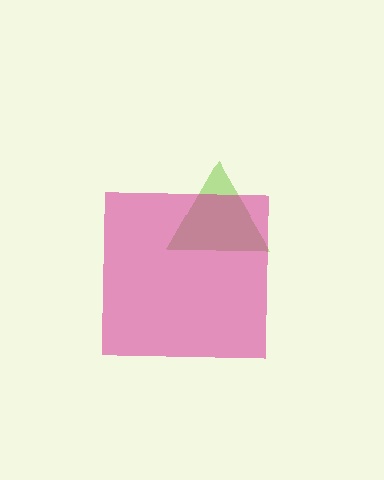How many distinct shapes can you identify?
There are 2 distinct shapes: a lime triangle, a magenta square.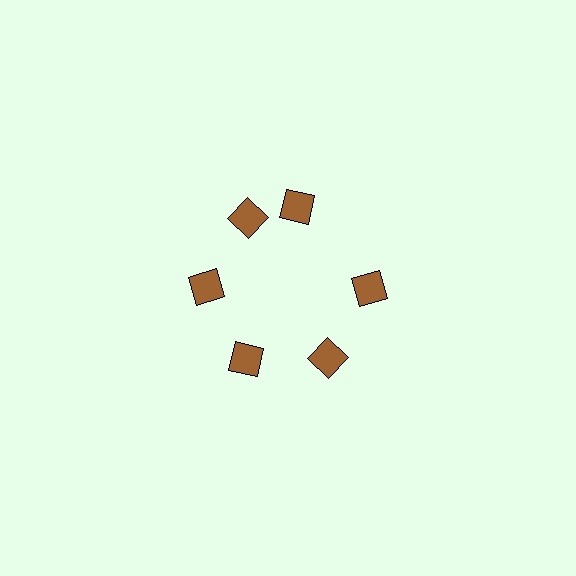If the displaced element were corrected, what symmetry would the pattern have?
It would have 6-fold rotational symmetry — the pattern would map onto itself every 60 degrees.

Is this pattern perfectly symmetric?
No. The 6 brown squares are arranged in a ring, but one element near the 1 o'clock position is rotated out of alignment along the ring, breaking the 6-fold rotational symmetry.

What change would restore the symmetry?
The symmetry would be restored by rotating it back into even spacing with its neighbors so that all 6 squares sit at equal angles and equal distance from the center.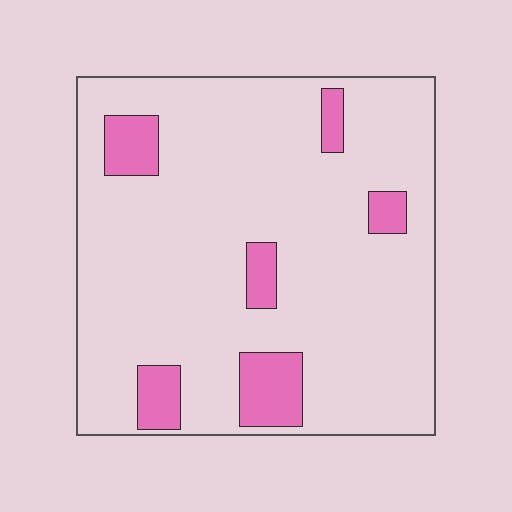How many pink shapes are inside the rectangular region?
6.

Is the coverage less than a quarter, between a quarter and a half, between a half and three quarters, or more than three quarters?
Less than a quarter.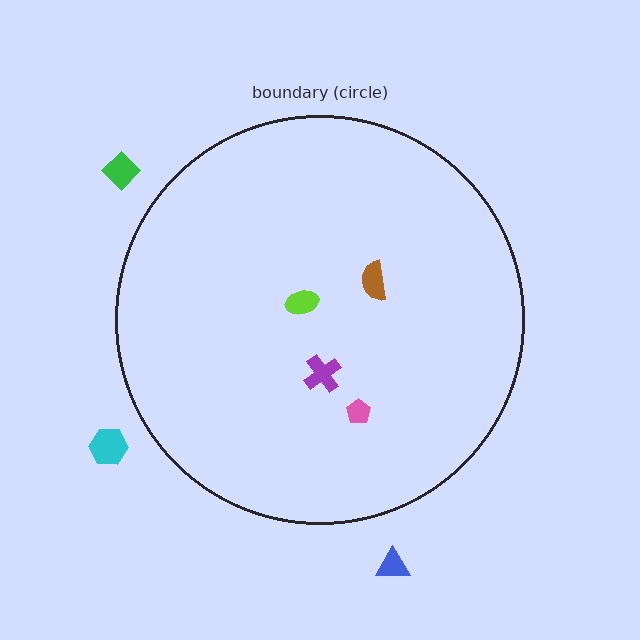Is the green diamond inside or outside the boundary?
Outside.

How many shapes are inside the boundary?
4 inside, 3 outside.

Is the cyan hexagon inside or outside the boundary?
Outside.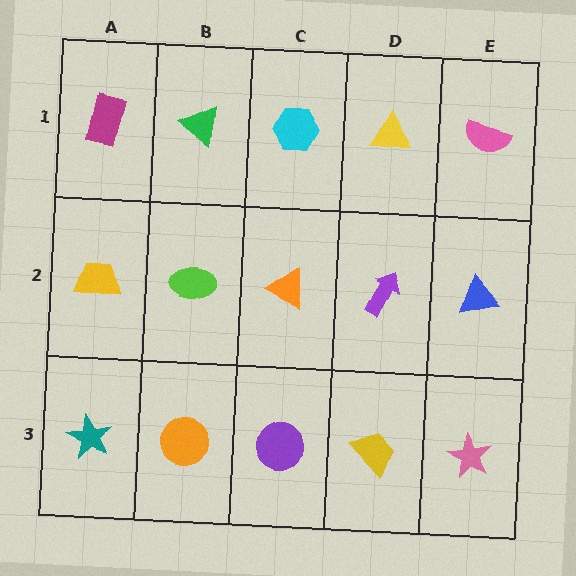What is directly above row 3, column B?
A lime ellipse.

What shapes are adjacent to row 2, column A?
A magenta rectangle (row 1, column A), a teal star (row 3, column A), a lime ellipse (row 2, column B).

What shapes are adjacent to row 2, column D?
A yellow triangle (row 1, column D), a yellow trapezoid (row 3, column D), an orange triangle (row 2, column C), a blue triangle (row 2, column E).